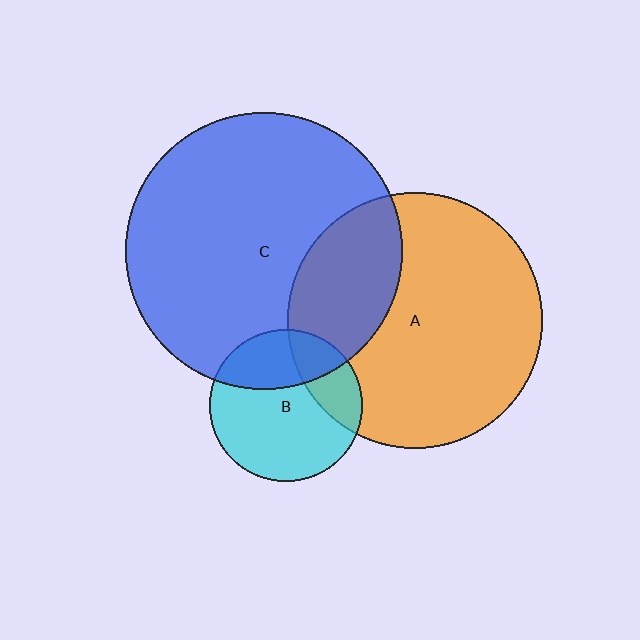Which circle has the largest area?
Circle C (blue).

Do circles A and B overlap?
Yes.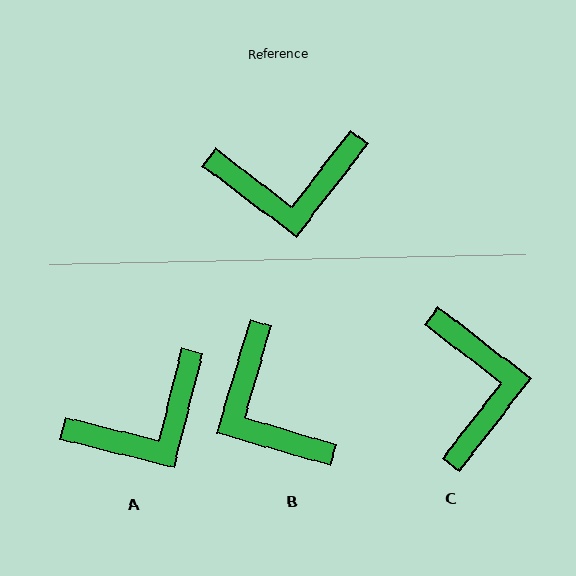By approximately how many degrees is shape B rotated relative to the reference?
Approximately 69 degrees clockwise.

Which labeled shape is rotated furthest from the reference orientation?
C, about 90 degrees away.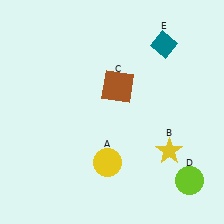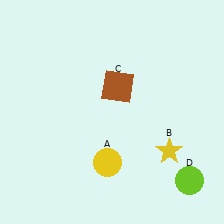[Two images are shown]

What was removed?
The teal diamond (E) was removed in Image 2.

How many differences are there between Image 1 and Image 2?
There is 1 difference between the two images.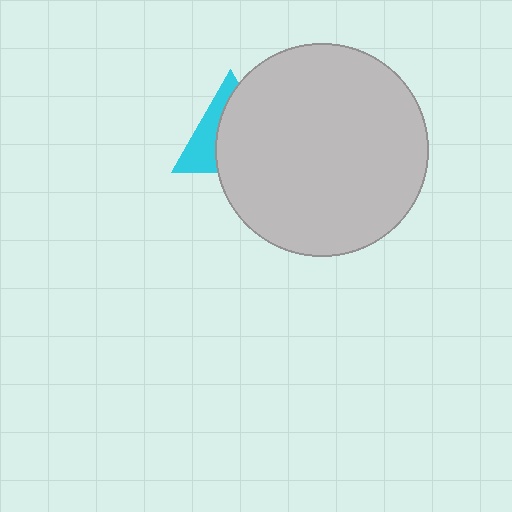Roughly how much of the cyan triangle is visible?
A small part of it is visible (roughly 37%).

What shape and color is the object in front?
The object in front is a light gray circle.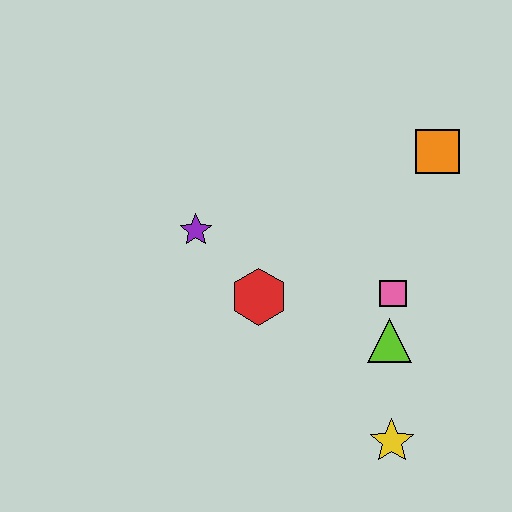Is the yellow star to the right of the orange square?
No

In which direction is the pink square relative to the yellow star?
The pink square is above the yellow star.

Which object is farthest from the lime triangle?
The purple star is farthest from the lime triangle.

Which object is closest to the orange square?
The pink square is closest to the orange square.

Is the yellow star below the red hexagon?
Yes